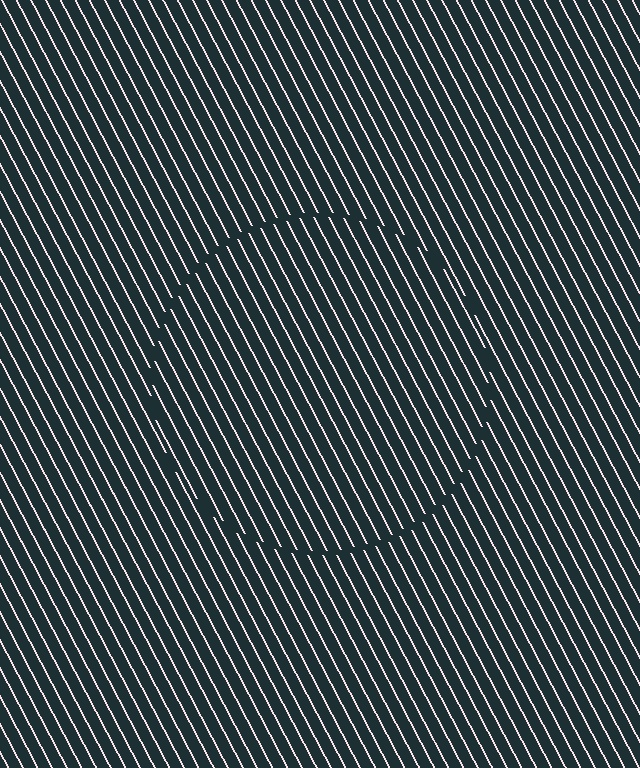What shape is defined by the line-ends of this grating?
An illusory circle. The interior of the shape contains the same grating, shifted by half a period — the contour is defined by the phase discontinuity where line-ends from the inner and outer gratings abut.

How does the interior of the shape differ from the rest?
The interior of the shape contains the same grating, shifted by half a period — the contour is defined by the phase discontinuity where line-ends from the inner and outer gratings abut.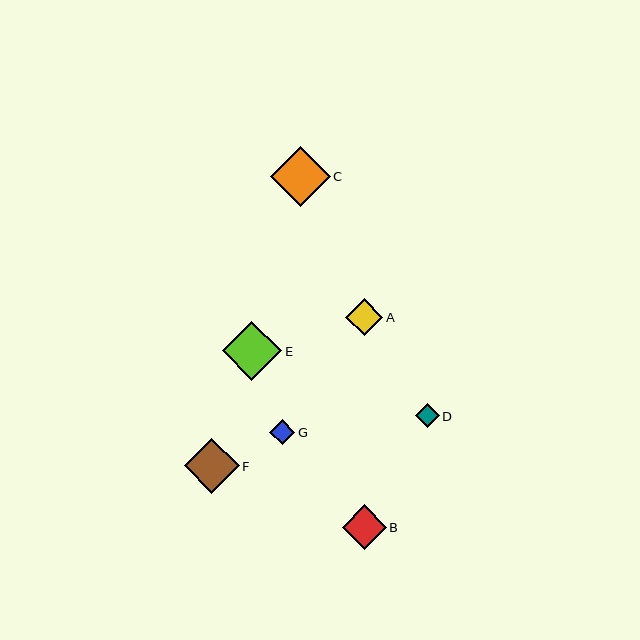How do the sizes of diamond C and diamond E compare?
Diamond C and diamond E are approximately the same size.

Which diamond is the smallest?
Diamond D is the smallest with a size of approximately 24 pixels.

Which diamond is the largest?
Diamond C is the largest with a size of approximately 60 pixels.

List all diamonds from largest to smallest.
From largest to smallest: C, E, F, B, A, G, D.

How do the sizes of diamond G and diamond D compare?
Diamond G and diamond D are approximately the same size.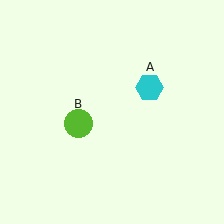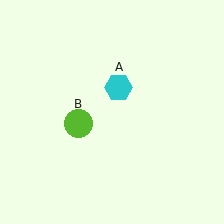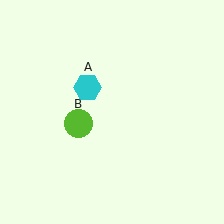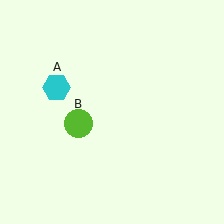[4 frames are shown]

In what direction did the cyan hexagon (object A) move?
The cyan hexagon (object A) moved left.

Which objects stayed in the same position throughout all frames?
Lime circle (object B) remained stationary.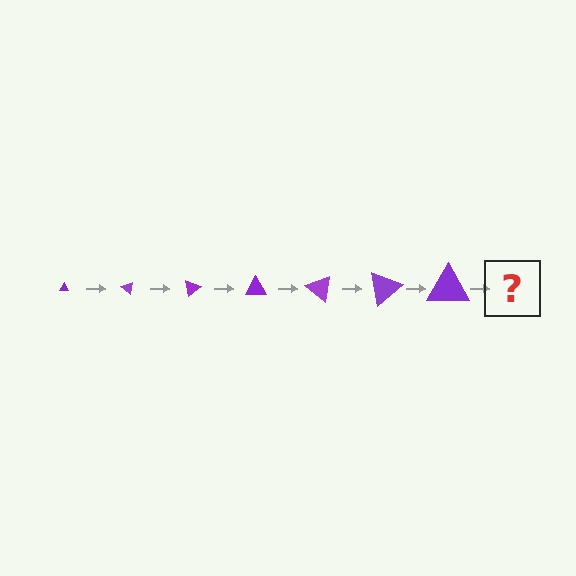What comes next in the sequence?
The next element should be a triangle, larger than the previous one and rotated 280 degrees from the start.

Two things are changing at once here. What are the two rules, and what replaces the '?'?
The two rules are that the triangle grows larger each step and it rotates 40 degrees each step. The '?' should be a triangle, larger than the previous one and rotated 280 degrees from the start.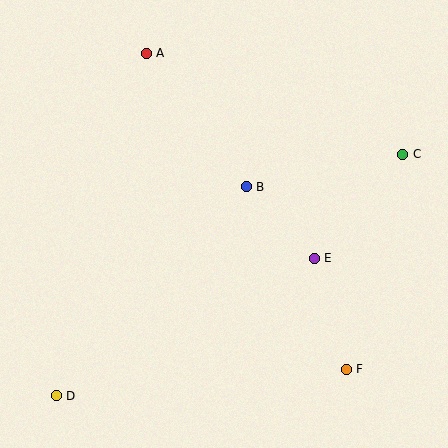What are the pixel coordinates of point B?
Point B is at (246, 187).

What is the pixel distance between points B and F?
The distance between B and F is 208 pixels.